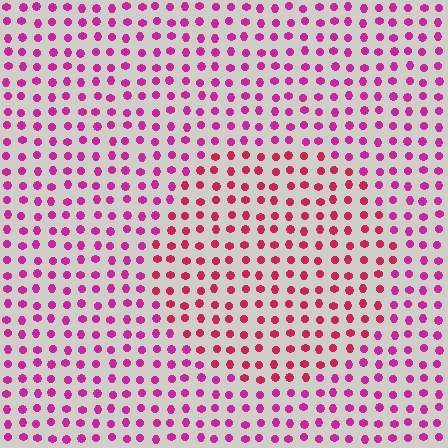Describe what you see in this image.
The image is filled with small magenta elements in a uniform arrangement. A circle-shaped region is visible where the elements are tinted to a slightly different hue, forming a subtle color boundary.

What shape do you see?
I see a circle.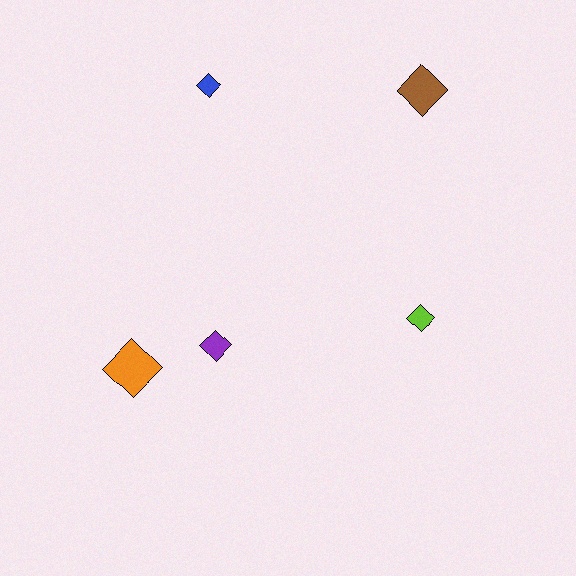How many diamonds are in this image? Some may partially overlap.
There are 5 diamonds.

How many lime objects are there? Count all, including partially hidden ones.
There is 1 lime object.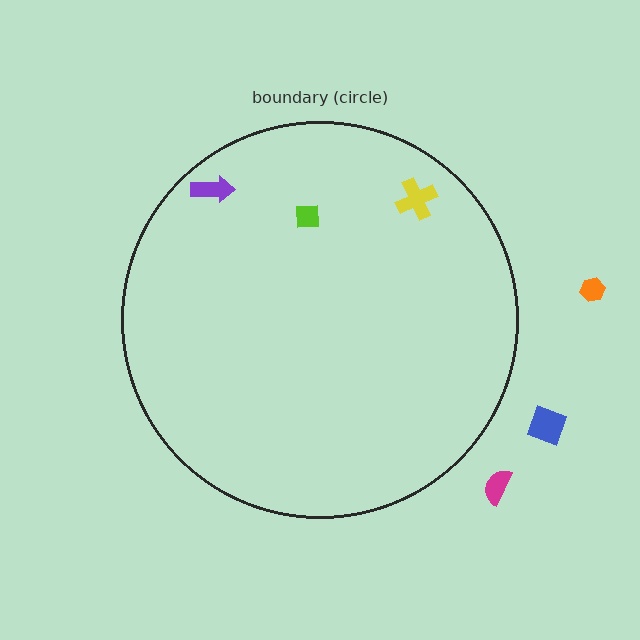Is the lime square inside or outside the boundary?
Inside.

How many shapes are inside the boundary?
3 inside, 3 outside.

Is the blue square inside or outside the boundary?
Outside.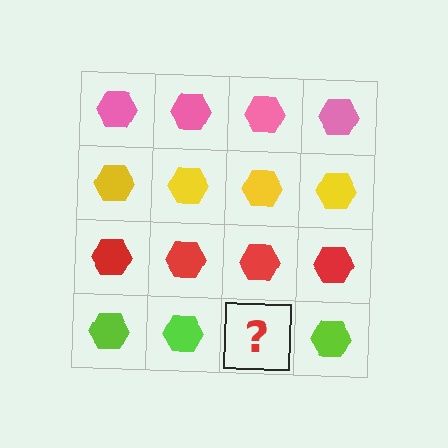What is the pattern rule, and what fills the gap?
The rule is that each row has a consistent color. The gap should be filled with a lime hexagon.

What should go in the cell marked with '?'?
The missing cell should contain a lime hexagon.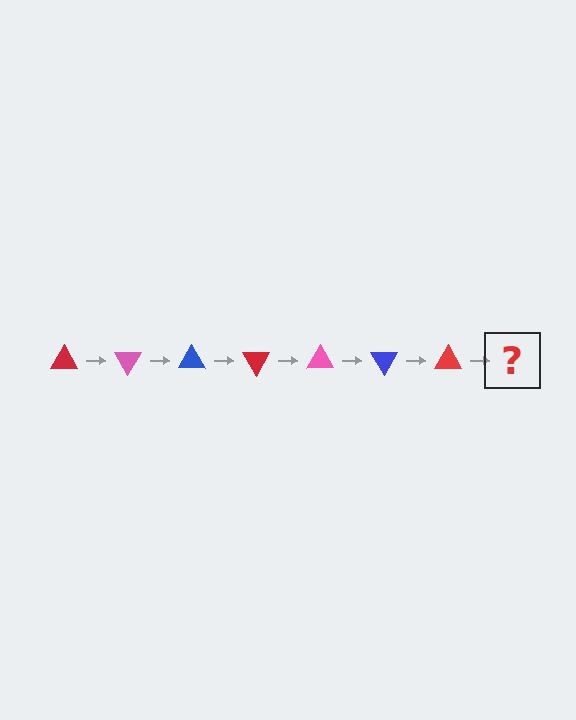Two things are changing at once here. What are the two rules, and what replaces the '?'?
The two rules are that it rotates 60 degrees each step and the color cycles through red, pink, and blue. The '?' should be a pink triangle, rotated 420 degrees from the start.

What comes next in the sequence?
The next element should be a pink triangle, rotated 420 degrees from the start.